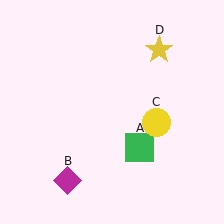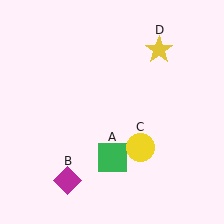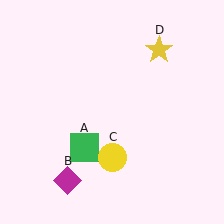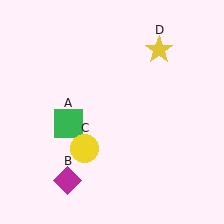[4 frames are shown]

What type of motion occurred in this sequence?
The green square (object A), yellow circle (object C) rotated clockwise around the center of the scene.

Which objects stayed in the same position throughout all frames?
Magenta diamond (object B) and yellow star (object D) remained stationary.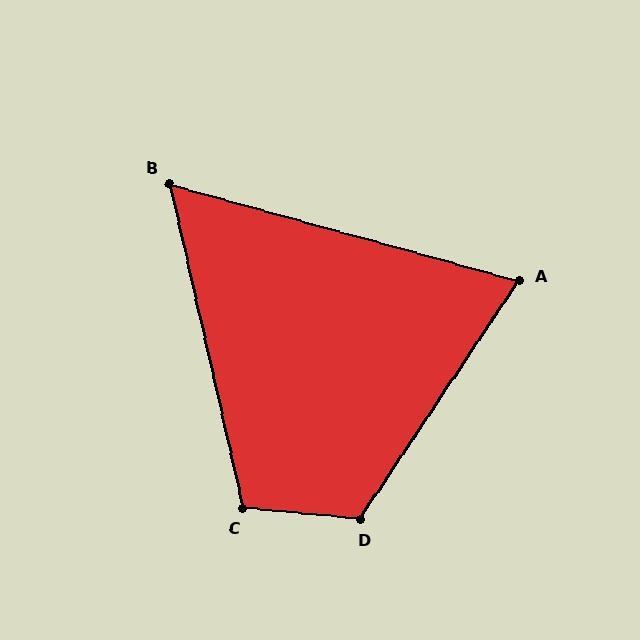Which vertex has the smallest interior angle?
B, at approximately 62 degrees.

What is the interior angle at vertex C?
Approximately 108 degrees (obtuse).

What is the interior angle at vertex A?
Approximately 72 degrees (acute).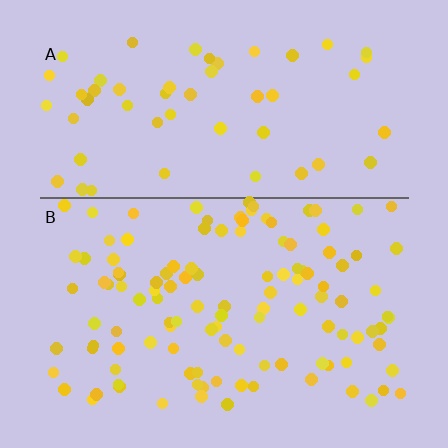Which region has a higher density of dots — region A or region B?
B (the bottom).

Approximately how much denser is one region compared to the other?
Approximately 2.1× — region B over region A.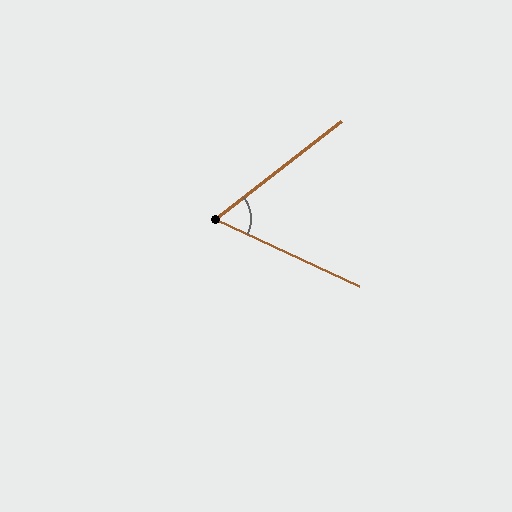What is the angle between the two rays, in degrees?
Approximately 63 degrees.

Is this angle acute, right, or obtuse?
It is acute.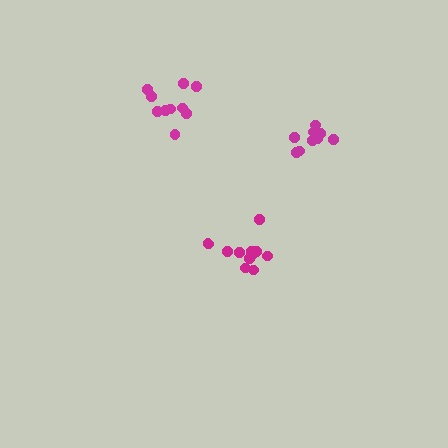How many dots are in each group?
Group 1: 10 dots, Group 2: 9 dots, Group 3: 12 dots (31 total).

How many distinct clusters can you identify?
There are 3 distinct clusters.